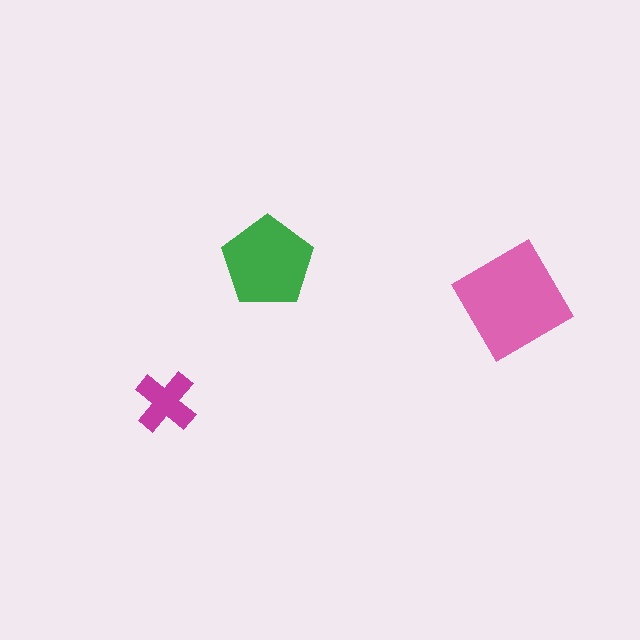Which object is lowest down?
The magenta cross is bottommost.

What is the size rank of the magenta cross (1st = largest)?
3rd.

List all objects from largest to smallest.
The pink diamond, the green pentagon, the magenta cross.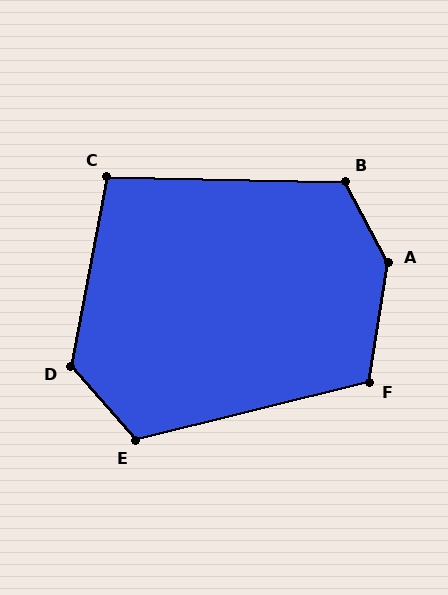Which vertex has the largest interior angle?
A, at approximately 143 degrees.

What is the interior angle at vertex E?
Approximately 117 degrees (obtuse).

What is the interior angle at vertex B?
Approximately 119 degrees (obtuse).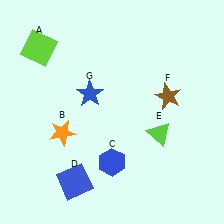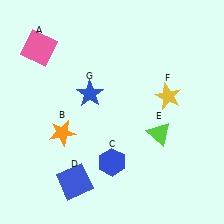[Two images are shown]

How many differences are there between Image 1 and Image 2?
There are 2 differences between the two images.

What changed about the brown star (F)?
In Image 1, F is brown. In Image 2, it changed to yellow.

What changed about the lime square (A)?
In Image 1, A is lime. In Image 2, it changed to pink.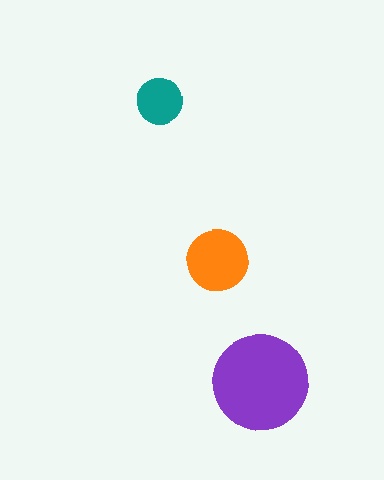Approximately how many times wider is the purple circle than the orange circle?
About 1.5 times wider.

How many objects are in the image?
There are 3 objects in the image.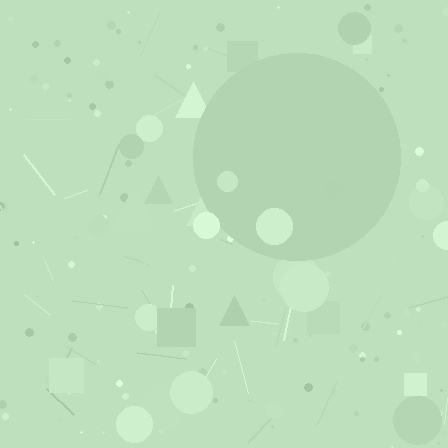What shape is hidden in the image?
A circle is hidden in the image.